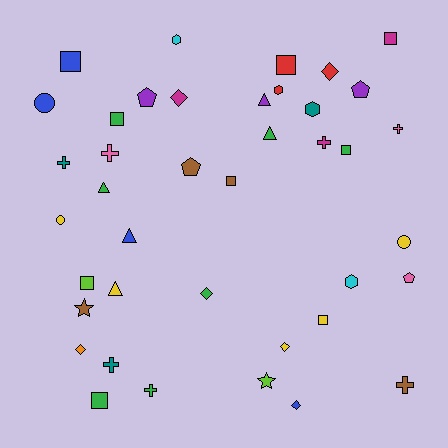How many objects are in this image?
There are 40 objects.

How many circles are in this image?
There are 3 circles.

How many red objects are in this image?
There are 3 red objects.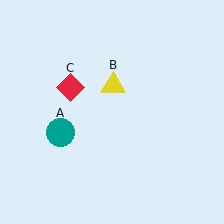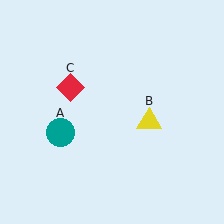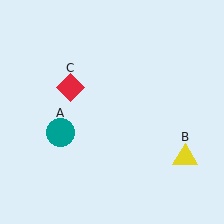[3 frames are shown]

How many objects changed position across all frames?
1 object changed position: yellow triangle (object B).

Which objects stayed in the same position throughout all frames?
Teal circle (object A) and red diamond (object C) remained stationary.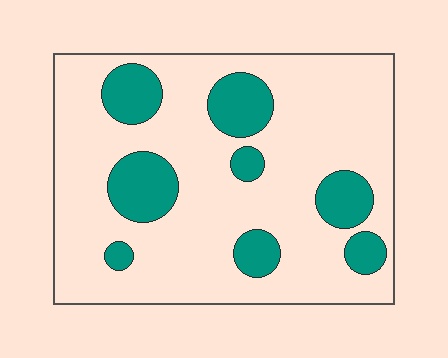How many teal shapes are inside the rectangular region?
8.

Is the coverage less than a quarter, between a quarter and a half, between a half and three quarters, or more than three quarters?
Less than a quarter.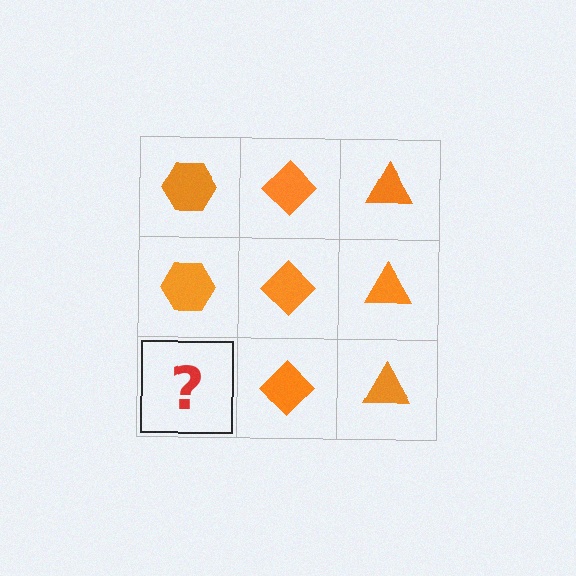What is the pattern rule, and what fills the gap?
The rule is that each column has a consistent shape. The gap should be filled with an orange hexagon.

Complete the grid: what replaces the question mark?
The question mark should be replaced with an orange hexagon.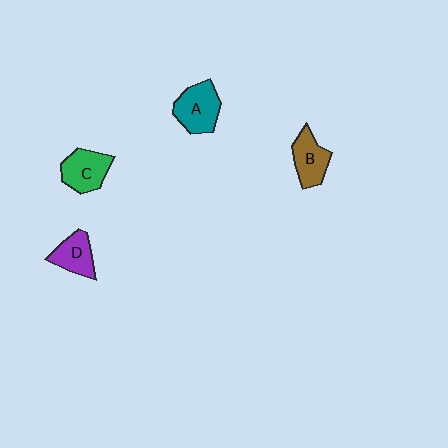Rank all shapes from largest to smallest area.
From largest to smallest: A (teal), C (green), B (brown), D (purple).